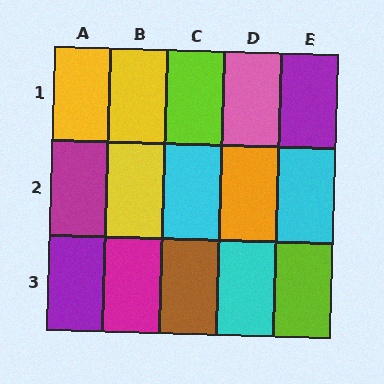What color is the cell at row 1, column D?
Pink.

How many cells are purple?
2 cells are purple.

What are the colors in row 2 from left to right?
Magenta, yellow, cyan, orange, cyan.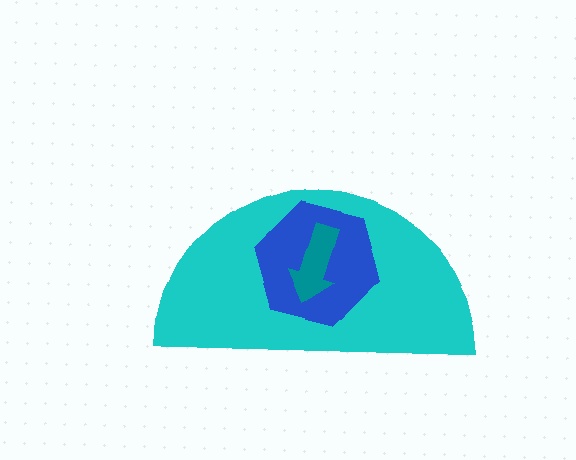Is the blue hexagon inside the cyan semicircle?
Yes.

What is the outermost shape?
The cyan semicircle.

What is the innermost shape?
The teal arrow.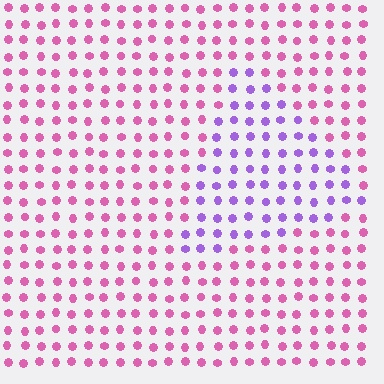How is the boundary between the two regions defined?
The boundary is defined purely by a slight shift in hue (about 51 degrees). Spacing, size, and orientation are identical on both sides.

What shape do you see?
I see a triangle.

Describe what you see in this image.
The image is filled with small pink elements in a uniform arrangement. A triangle-shaped region is visible where the elements are tinted to a slightly different hue, forming a subtle color boundary.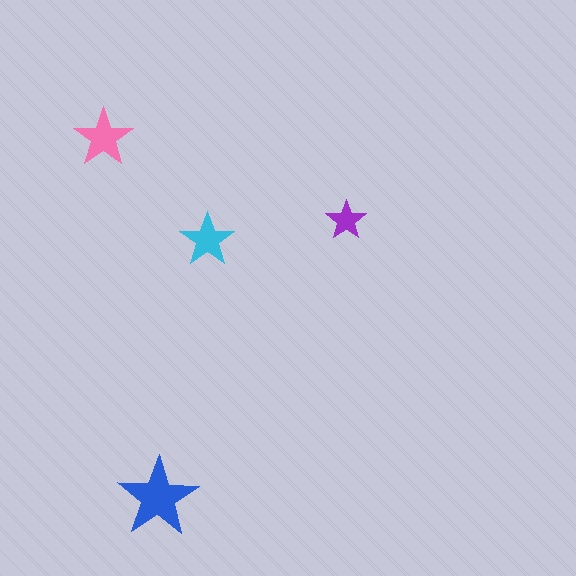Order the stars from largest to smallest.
the blue one, the pink one, the cyan one, the purple one.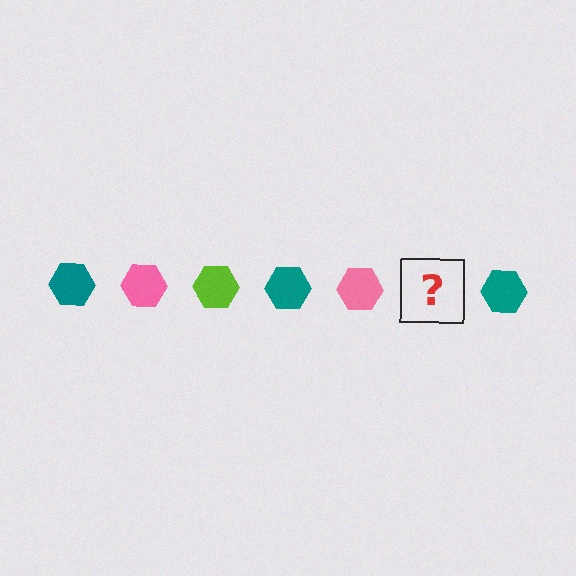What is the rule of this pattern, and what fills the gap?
The rule is that the pattern cycles through teal, pink, lime hexagons. The gap should be filled with a lime hexagon.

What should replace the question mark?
The question mark should be replaced with a lime hexagon.